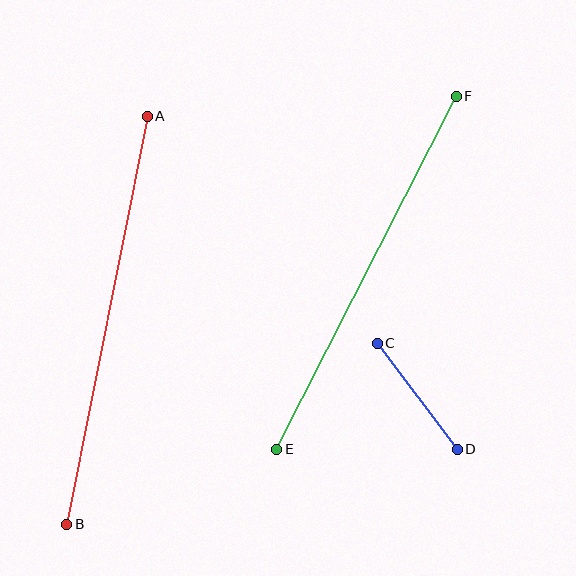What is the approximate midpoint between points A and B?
The midpoint is at approximately (107, 320) pixels.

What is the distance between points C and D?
The distance is approximately 133 pixels.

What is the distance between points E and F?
The distance is approximately 396 pixels.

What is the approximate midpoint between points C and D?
The midpoint is at approximately (417, 396) pixels.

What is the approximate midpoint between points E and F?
The midpoint is at approximately (367, 273) pixels.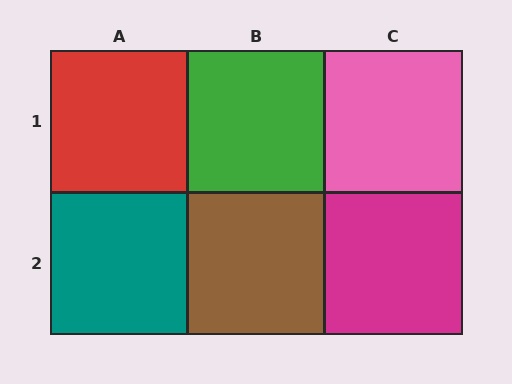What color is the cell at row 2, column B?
Brown.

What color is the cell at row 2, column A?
Teal.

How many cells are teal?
1 cell is teal.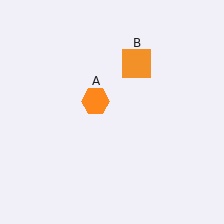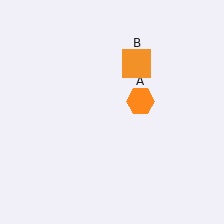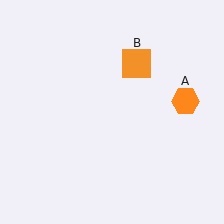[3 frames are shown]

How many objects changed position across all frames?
1 object changed position: orange hexagon (object A).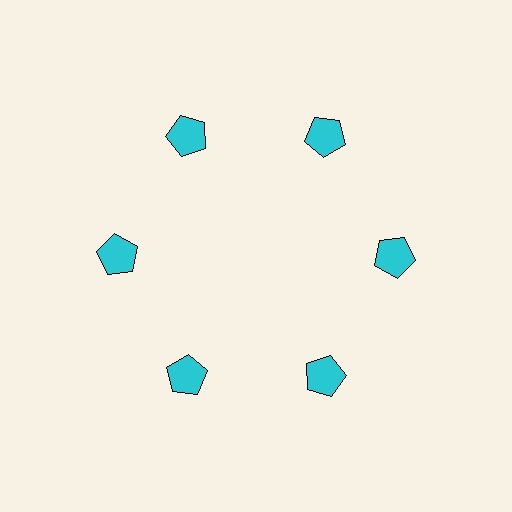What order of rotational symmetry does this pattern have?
This pattern has 6-fold rotational symmetry.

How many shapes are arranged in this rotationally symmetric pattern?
There are 6 shapes, arranged in 6 groups of 1.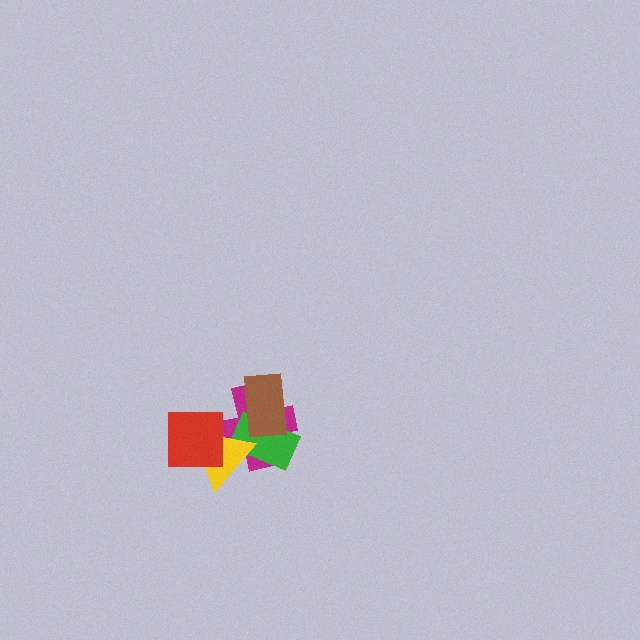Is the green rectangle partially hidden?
Yes, it is partially covered by another shape.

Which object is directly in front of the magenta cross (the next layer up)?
The green rectangle is directly in front of the magenta cross.